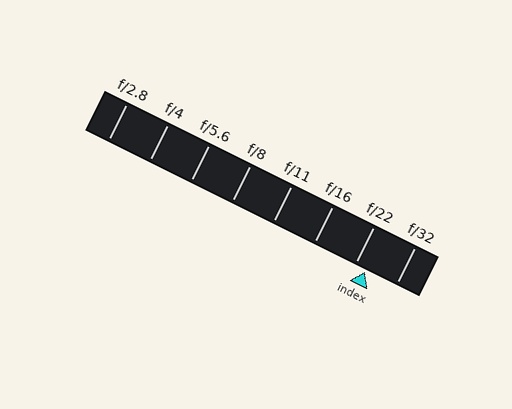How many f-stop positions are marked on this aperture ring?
There are 8 f-stop positions marked.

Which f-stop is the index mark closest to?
The index mark is closest to f/22.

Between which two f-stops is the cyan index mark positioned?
The index mark is between f/22 and f/32.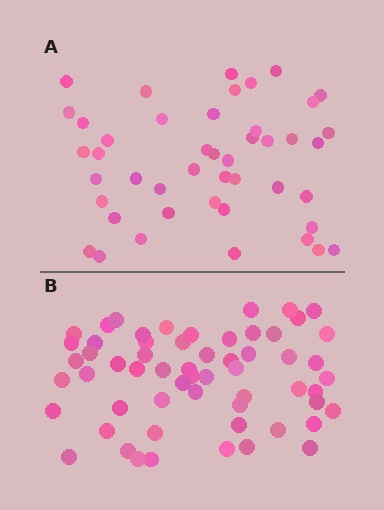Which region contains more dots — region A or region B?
Region B (the bottom region) has more dots.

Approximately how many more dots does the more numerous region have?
Region B has approximately 15 more dots than region A.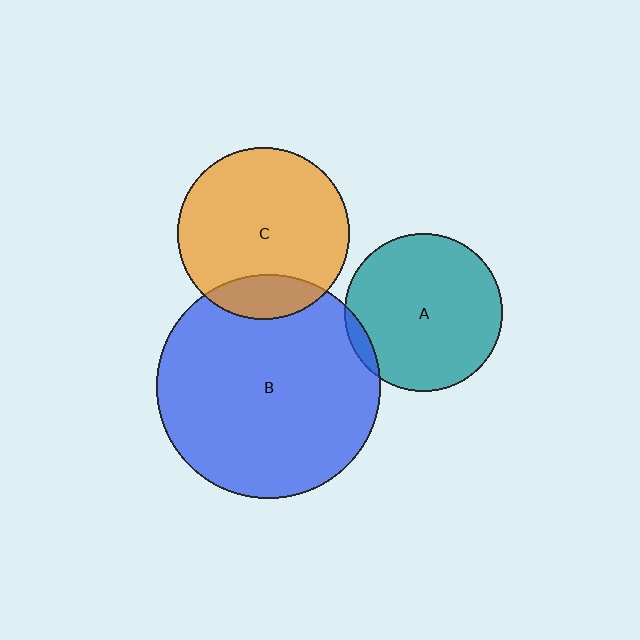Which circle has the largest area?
Circle B (blue).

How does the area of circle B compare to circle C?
Approximately 1.7 times.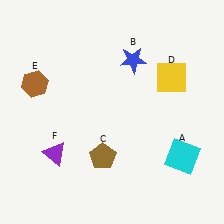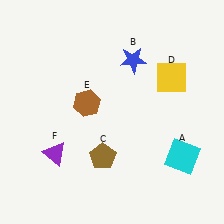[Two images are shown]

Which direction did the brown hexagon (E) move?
The brown hexagon (E) moved right.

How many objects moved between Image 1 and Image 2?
1 object moved between the two images.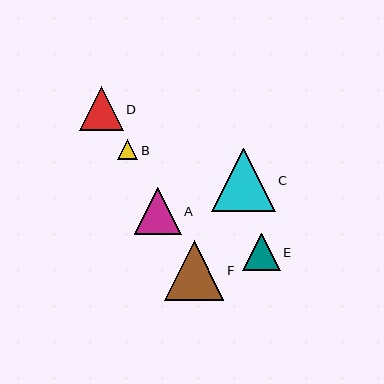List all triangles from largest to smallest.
From largest to smallest: C, F, A, D, E, B.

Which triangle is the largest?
Triangle C is the largest with a size of approximately 64 pixels.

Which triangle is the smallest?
Triangle B is the smallest with a size of approximately 20 pixels.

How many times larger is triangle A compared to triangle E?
Triangle A is approximately 1.3 times the size of triangle E.